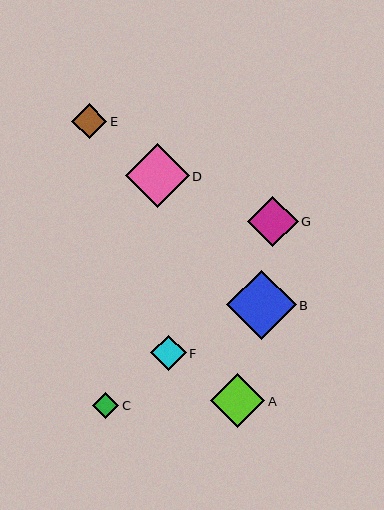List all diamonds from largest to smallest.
From largest to smallest: B, D, A, G, F, E, C.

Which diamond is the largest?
Diamond B is the largest with a size of approximately 69 pixels.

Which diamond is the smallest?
Diamond C is the smallest with a size of approximately 26 pixels.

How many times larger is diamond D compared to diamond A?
Diamond D is approximately 1.2 times the size of diamond A.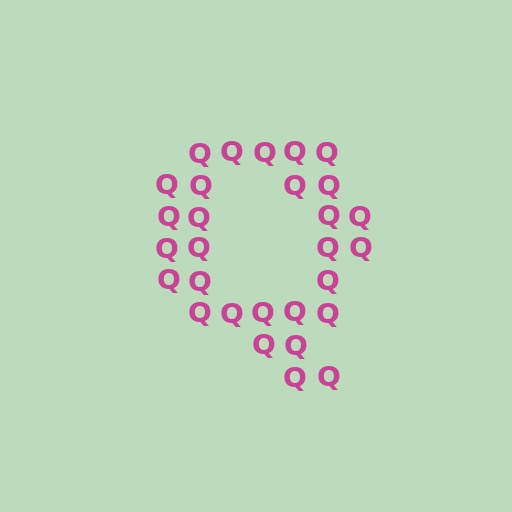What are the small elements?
The small elements are letter Q's.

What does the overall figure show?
The overall figure shows the letter Q.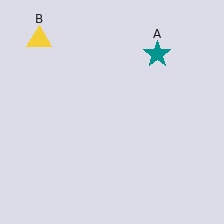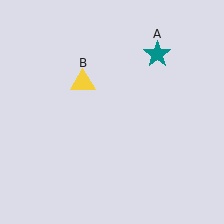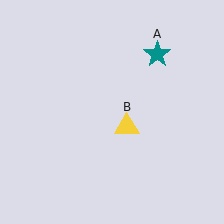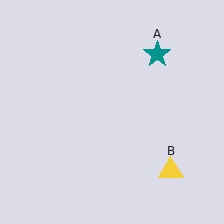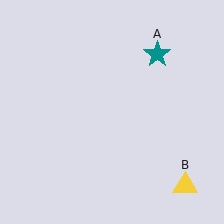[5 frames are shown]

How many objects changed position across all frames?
1 object changed position: yellow triangle (object B).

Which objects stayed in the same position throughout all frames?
Teal star (object A) remained stationary.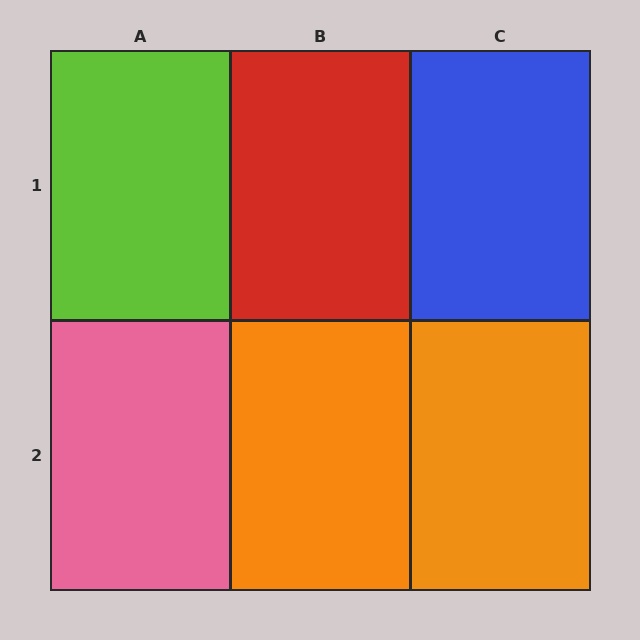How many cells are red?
1 cell is red.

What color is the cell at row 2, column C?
Orange.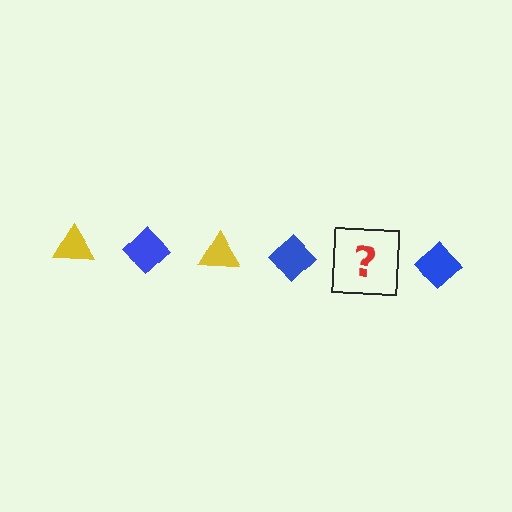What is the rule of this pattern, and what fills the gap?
The rule is that the pattern alternates between yellow triangle and blue diamond. The gap should be filled with a yellow triangle.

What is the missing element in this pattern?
The missing element is a yellow triangle.